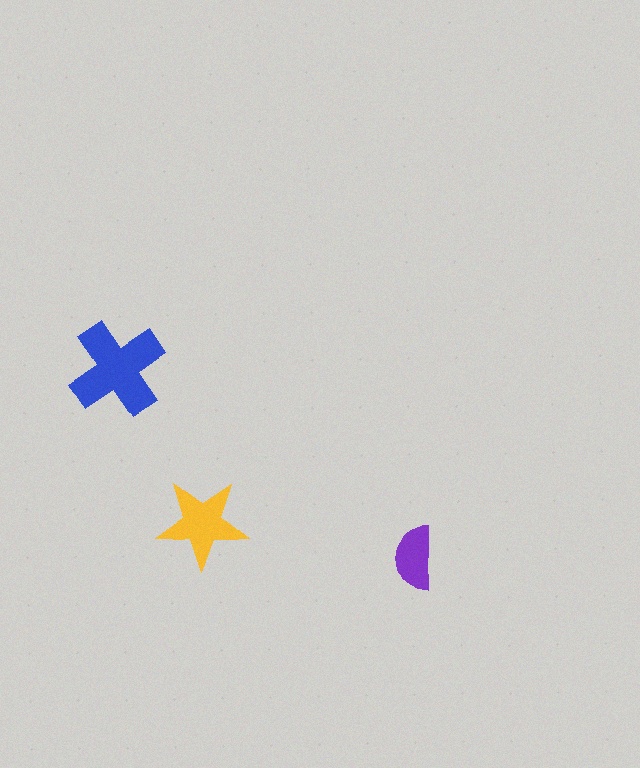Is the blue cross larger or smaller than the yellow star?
Larger.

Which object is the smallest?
The purple semicircle.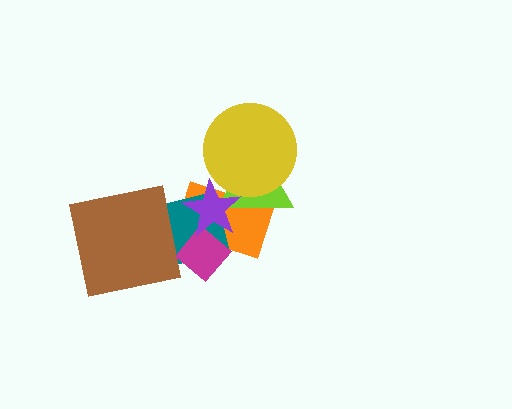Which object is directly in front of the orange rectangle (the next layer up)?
The teal square is directly in front of the orange rectangle.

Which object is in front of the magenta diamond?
The purple star is in front of the magenta diamond.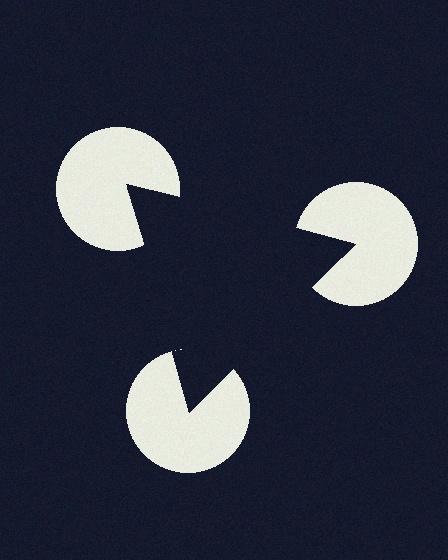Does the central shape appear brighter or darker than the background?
It typically appears slightly darker than the background, even though no actual brightness change is drawn.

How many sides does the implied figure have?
3 sides.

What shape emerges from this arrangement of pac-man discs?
An illusory triangle — its edges are inferred from the aligned wedge cuts in the pac-man discs, not physically drawn.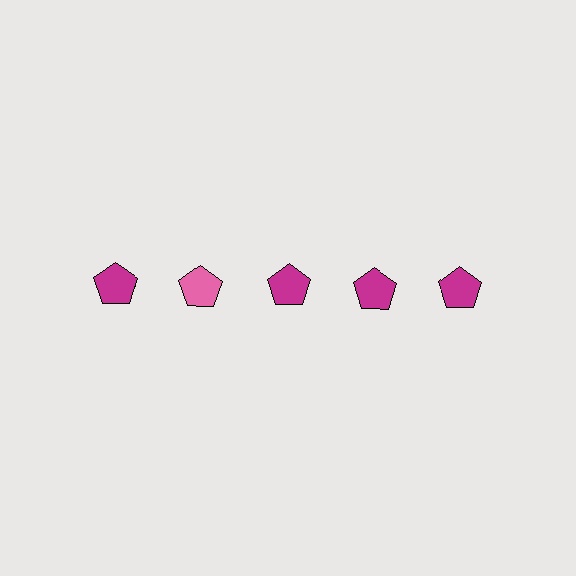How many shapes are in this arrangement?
There are 5 shapes arranged in a grid pattern.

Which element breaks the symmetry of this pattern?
The pink pentagon in the top row, second from left column breaks the symmetry. All other shapes are magenta pentagons.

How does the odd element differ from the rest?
It has a different color: pink instead of magenta.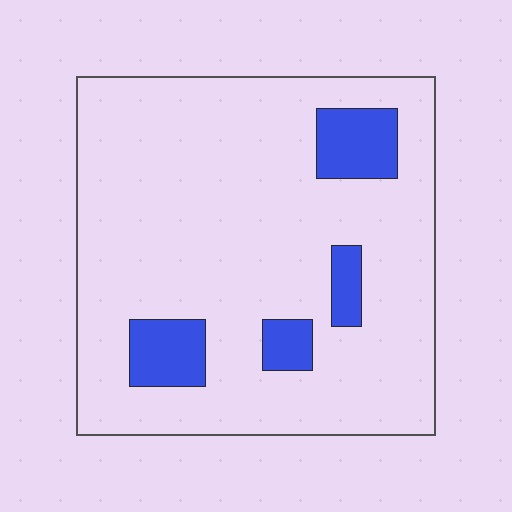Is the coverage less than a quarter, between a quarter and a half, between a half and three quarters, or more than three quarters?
Less than a quarter.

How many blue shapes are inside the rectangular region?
4.